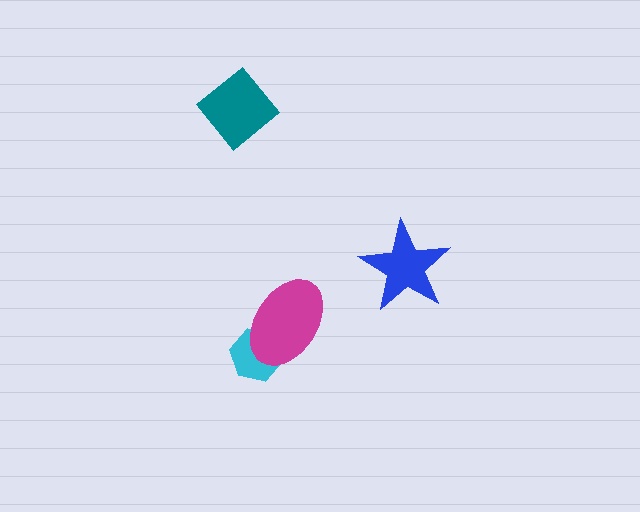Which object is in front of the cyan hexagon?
The magenta ellipse is in front of the cyan hexagon.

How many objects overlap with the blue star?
0 objects overlap with the blue star.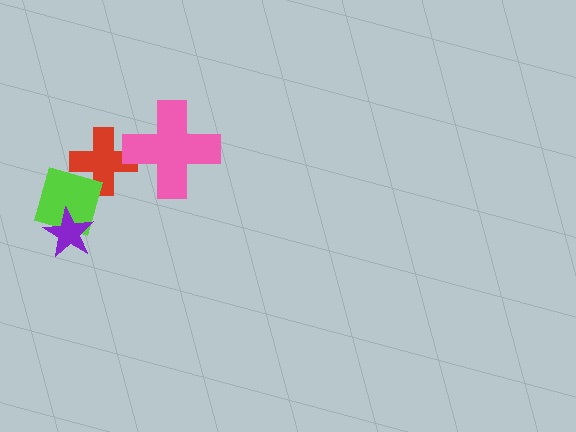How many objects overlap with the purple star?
1 object overlaps with the purple star.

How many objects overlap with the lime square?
2 objects overlap with the lime square.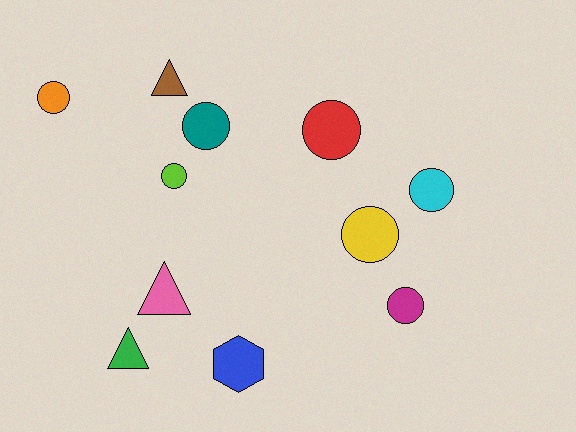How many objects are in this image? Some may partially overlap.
There are 11 objects.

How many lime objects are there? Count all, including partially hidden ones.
There is 1 lime object.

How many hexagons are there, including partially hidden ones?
There is 1 hexagon.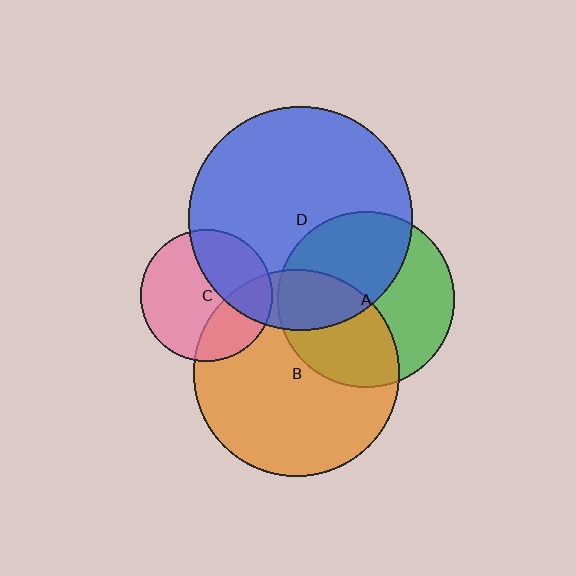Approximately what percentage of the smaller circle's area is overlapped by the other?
Approximately 40%.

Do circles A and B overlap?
Yes.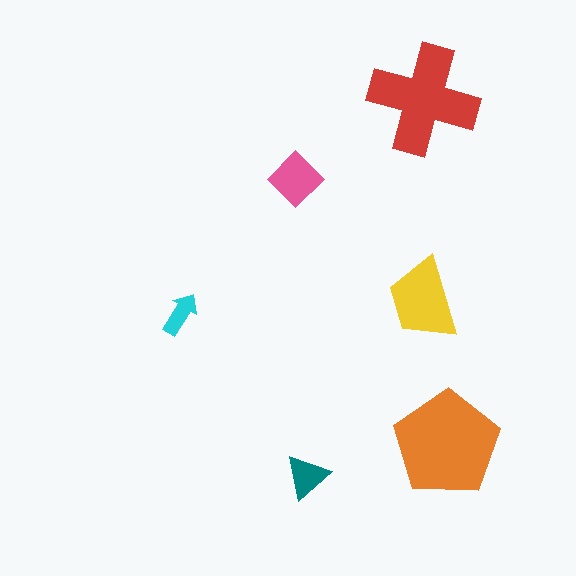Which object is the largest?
The orange pentagon.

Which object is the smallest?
The cyan arrow.